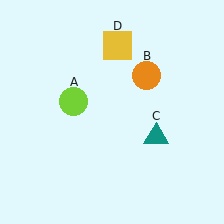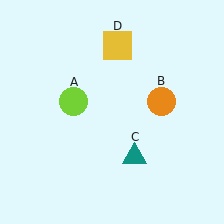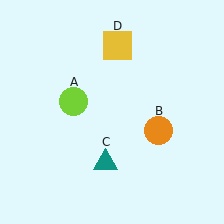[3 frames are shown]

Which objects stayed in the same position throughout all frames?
Lime circle (object A) and yellow square (object D) remained stationary.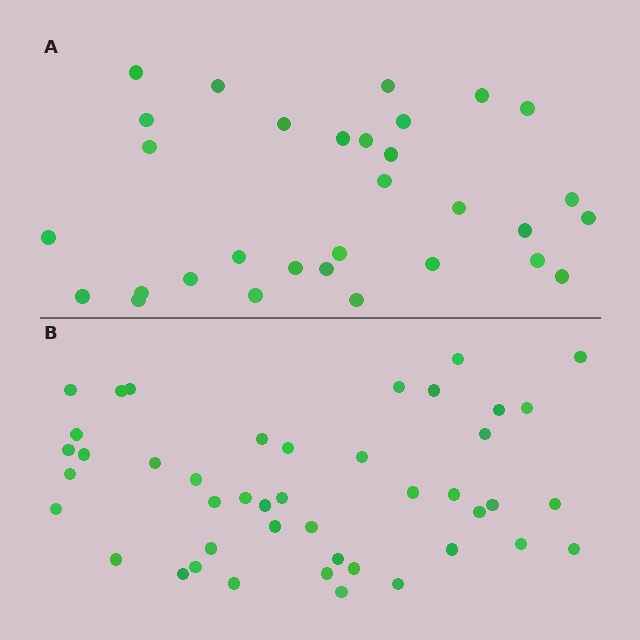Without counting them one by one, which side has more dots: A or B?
Region B (the bottom region) has more dots.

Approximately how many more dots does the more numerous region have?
Region B has approximately 15 more dots than region A.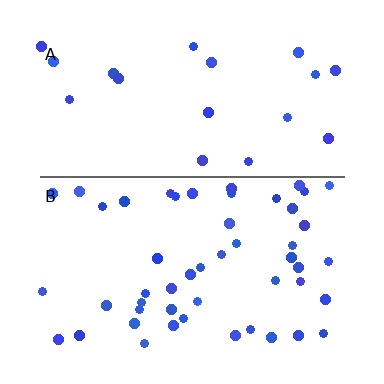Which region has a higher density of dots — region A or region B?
B (the bottom).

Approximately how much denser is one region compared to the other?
Approximately 2.5× — region B over region A.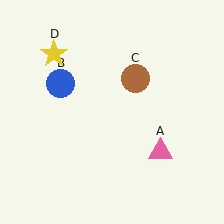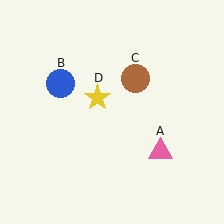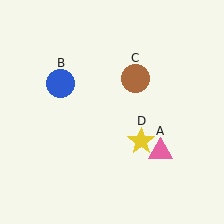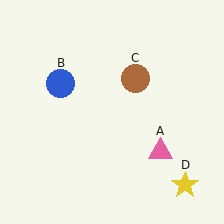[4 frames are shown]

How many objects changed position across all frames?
1 object changed position: yellow star (object D).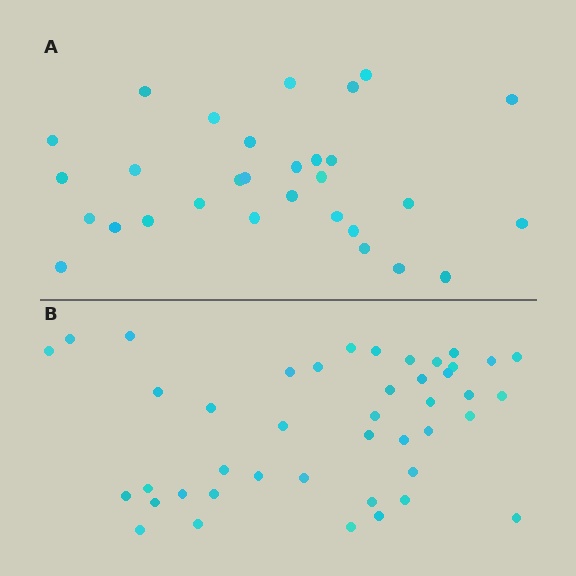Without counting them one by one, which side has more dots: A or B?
Region B (the bottom region) has more dots.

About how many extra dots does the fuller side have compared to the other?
Region B has approximately 15 more dots than region A.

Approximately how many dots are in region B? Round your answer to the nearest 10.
About 40 dots. (The exact count is 43, which rounds to 40.)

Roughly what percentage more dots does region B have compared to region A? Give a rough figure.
About 45% more.